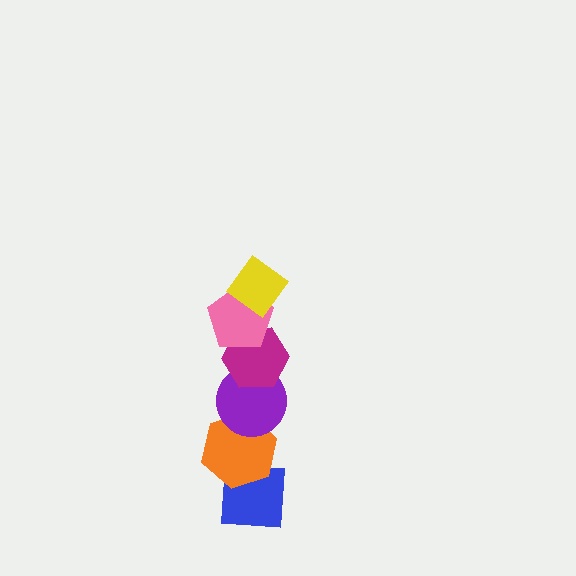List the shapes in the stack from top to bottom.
From top to bottom: the yellow diamond, the pink pentagon, the magenta hexagon, the purple circle, the orange hexagon, the blue square.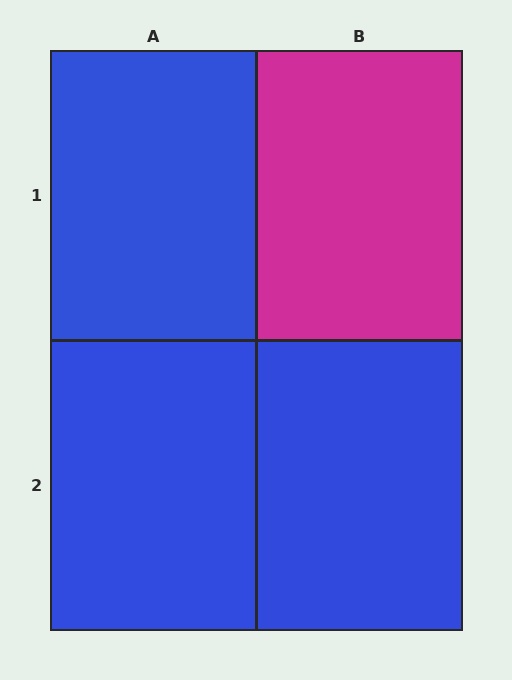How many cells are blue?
3 cells are blue.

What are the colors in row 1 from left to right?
Blue, magenta.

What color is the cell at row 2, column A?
Blue.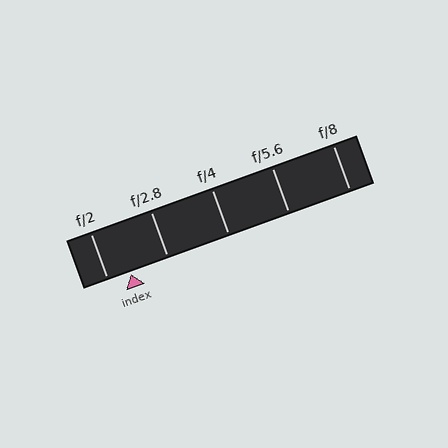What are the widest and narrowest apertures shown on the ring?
The widest aperture shown is f/2 and the narrowest is f/8.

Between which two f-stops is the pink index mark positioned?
The index mark is between f/2 and f/2.8.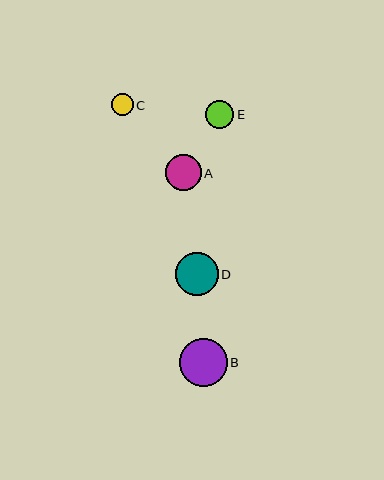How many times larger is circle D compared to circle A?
Circle D is approximately 1.2 times the size of circle A.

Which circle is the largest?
Circle B is the largest with a size of approximately 48 pixels.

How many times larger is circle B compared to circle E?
Circle B is approximately 1.7 times the size of circle E.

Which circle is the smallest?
Circle C is the smallest with a size of approximately 22 pixels.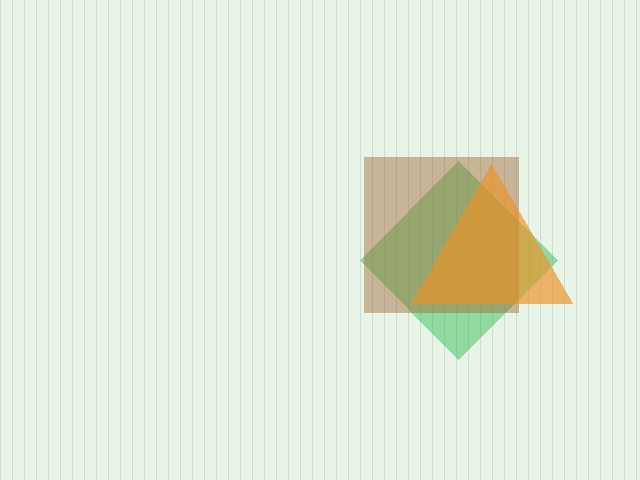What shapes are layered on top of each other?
The layered shapes are: a green diamond, a brown square, an orange triangle.